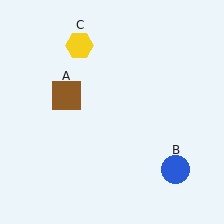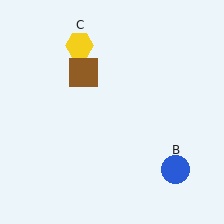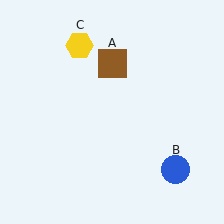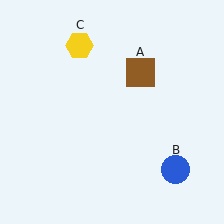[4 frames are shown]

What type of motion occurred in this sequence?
The brown square (object A) rotated clockwise around the center of the scene.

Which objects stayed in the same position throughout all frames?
Blue circle (object B) and yellow hexagon (object C) remained stationary.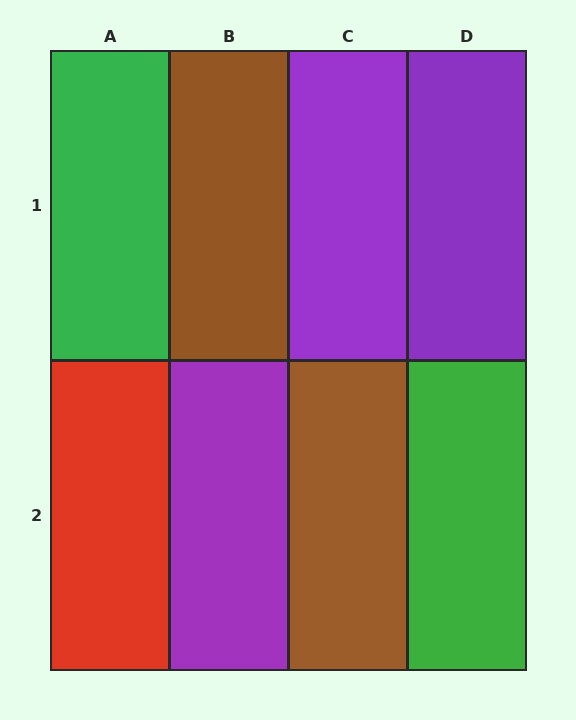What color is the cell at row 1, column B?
Brown.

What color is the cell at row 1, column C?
Purple.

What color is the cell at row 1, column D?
Purple.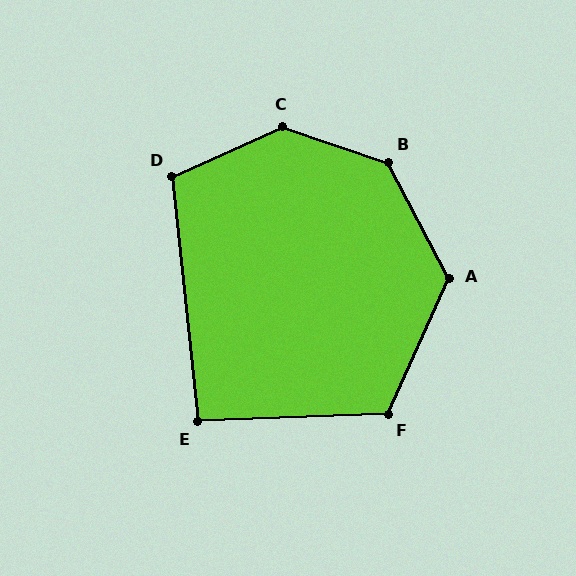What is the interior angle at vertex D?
Approximately 108 degrees (obtuse).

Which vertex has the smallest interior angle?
E, at approximately 94 degrees.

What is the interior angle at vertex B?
Approximately 136 degrees (obtuse).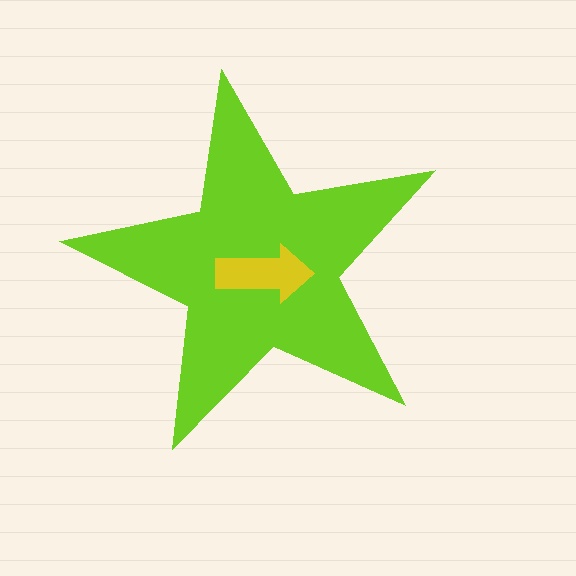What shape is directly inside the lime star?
The yellow arrow.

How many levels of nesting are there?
2.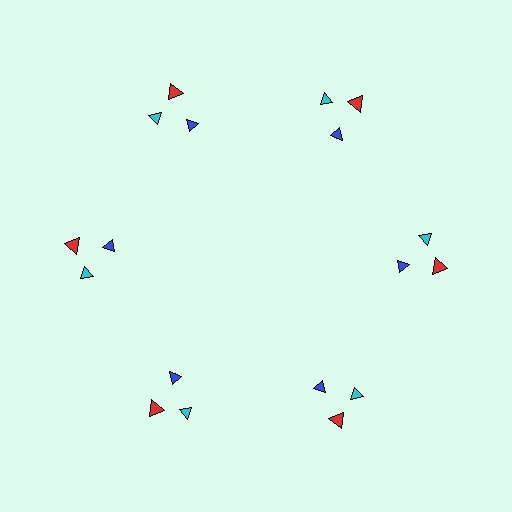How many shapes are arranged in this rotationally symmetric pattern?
There are 18 shapes, arranged in 6 groups of 3.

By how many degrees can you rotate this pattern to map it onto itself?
The pattern maps onto itself every 60 degrees of rotation.